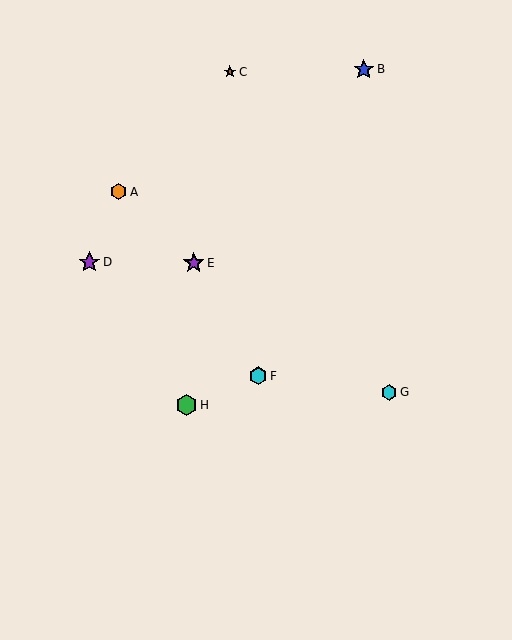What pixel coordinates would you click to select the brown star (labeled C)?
Click at (230, 72) to select the brown star C.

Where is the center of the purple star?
The center of the purple star is at (89, 262).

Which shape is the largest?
The green hexagon (labeled H) is the largest.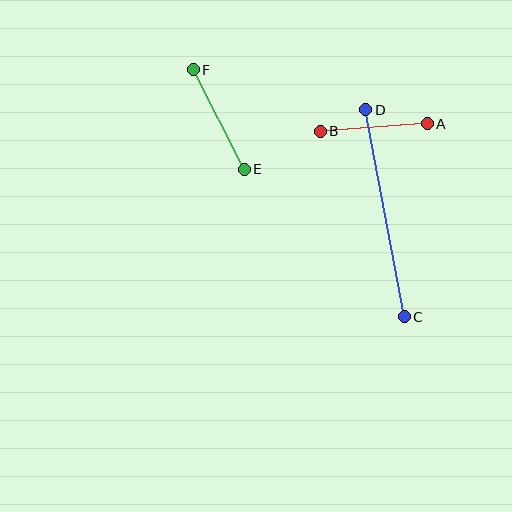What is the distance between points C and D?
The distance is approximately 211 pixels.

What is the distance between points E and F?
The distance is approximately 112 pixels.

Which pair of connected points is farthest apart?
Points C and D are farthest apart.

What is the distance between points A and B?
The distance is approximately 107 pixels.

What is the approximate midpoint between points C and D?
The midpoint is at approximately (385, 213) pixels.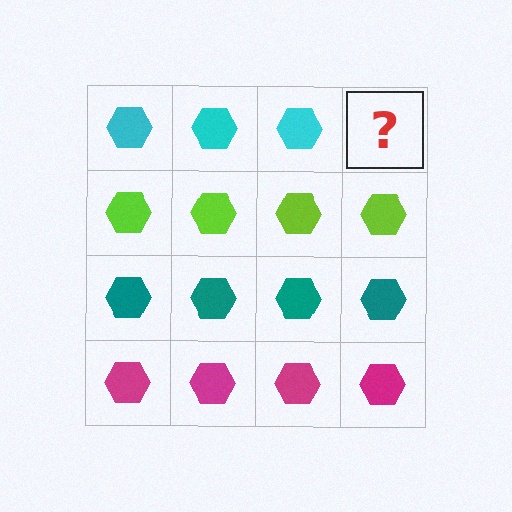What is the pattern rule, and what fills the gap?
The rule is that each row has a consistent color. The gap should be filled with a cyan hexagon.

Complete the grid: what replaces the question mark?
The question mark should be replaced with a cyan hexagon.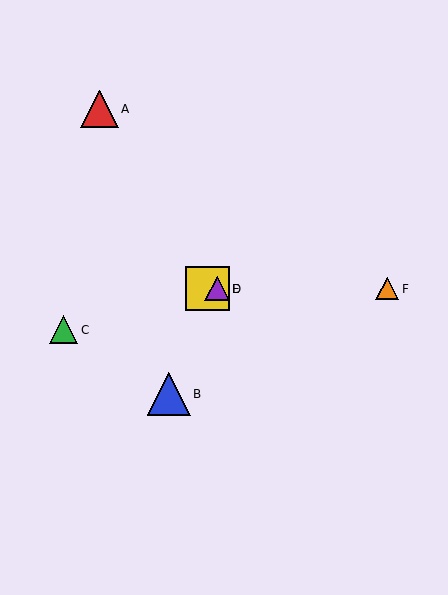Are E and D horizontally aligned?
Yes, both are at y≈289.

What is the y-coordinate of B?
Object B is at y≈394.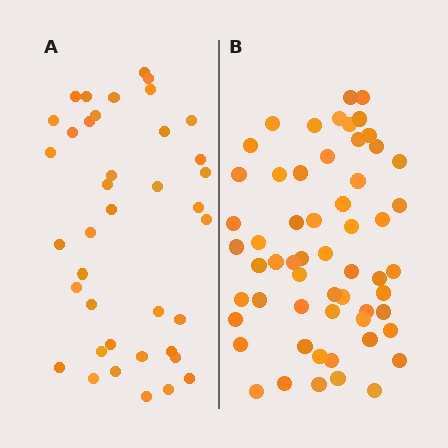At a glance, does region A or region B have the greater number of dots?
Region B (the right region) has more dots.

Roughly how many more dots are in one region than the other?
Region B has approximately 20 more dots than region A.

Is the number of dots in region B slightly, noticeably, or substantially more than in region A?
Region B has substantially more. The ratio is roughly 1.5 to 1.